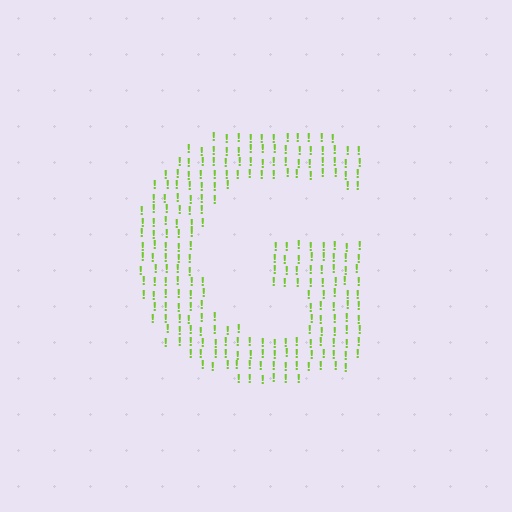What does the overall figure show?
The overall figure shows the letter G.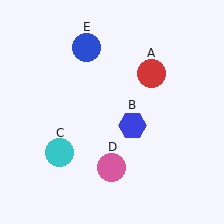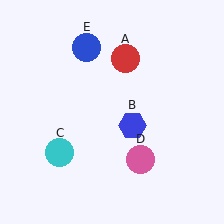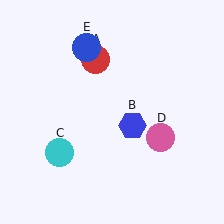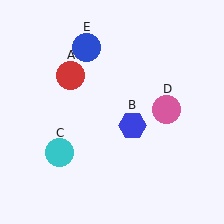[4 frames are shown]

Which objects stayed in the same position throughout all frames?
Blue hexagon (object B) and cyan circle (object C) and blue circle (object E) remained stationary.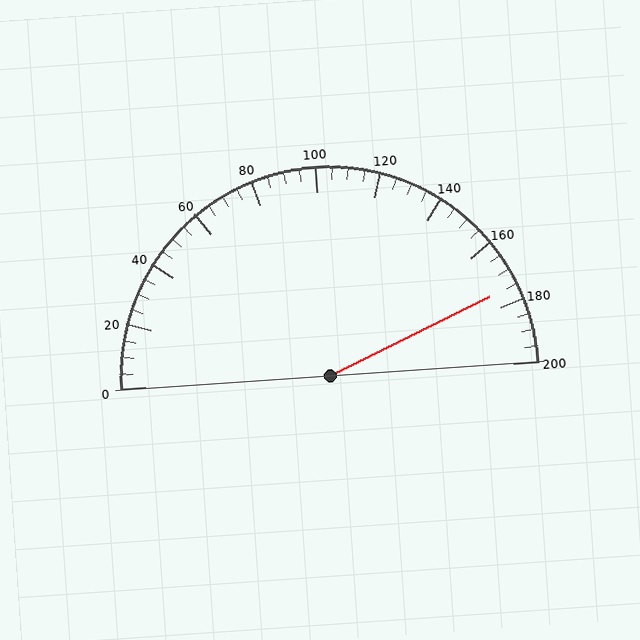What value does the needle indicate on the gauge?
The needle indicates approximately 175.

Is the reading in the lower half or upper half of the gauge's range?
The reading is in the upper half of the range (0 to 200).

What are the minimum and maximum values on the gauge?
The gauge ranges from 0 to 200.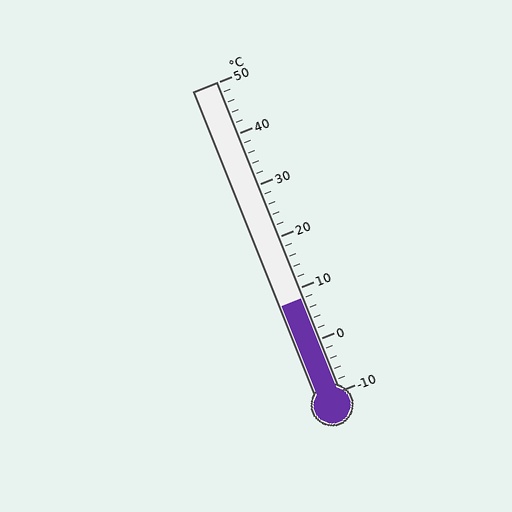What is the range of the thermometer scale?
The thermometer scale ranges from -10°C to 50°C.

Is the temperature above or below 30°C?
The temperature is below 30°C.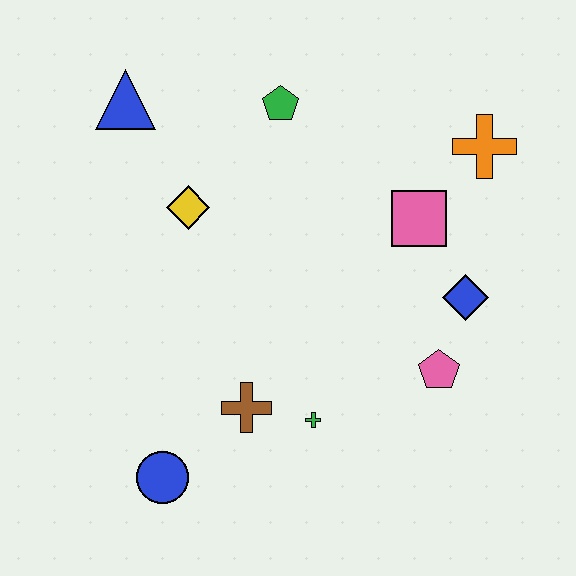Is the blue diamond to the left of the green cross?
No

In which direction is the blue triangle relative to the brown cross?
The blue triangle is above the brown cross.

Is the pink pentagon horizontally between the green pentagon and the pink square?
No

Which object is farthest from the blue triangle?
The pink pentagon is farthest from the blue triangle.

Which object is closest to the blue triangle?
The yellow diamond is closest to the blue triangle.